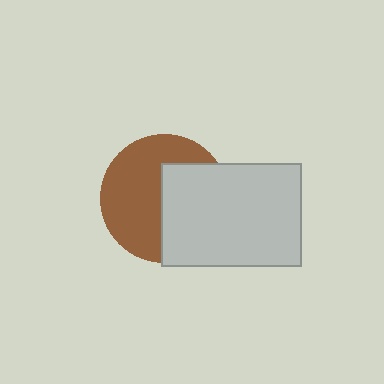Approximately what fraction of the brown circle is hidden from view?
Roughly 44% of the brown circle is hidden behind the light gray rectangle.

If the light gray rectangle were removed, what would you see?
You would see the complete brown circle.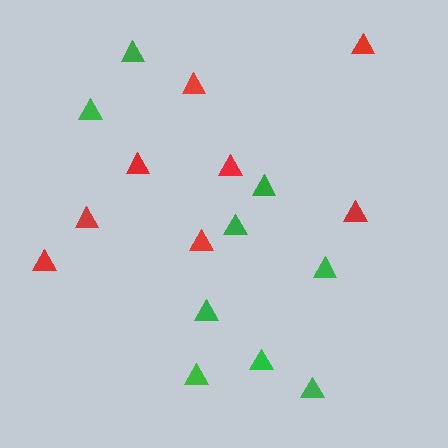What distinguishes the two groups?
There are 2 groups: one group of red triangles (8) and one group of green triangles (9).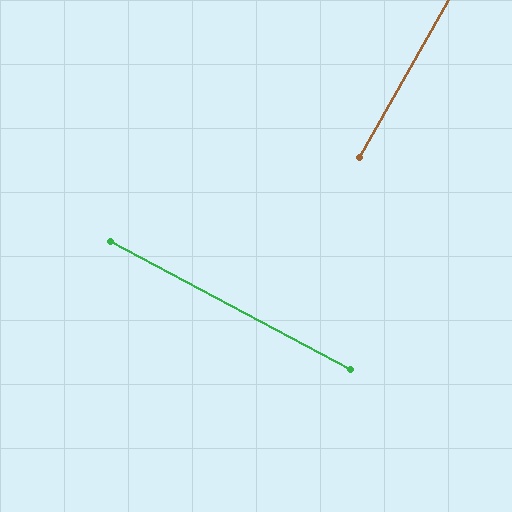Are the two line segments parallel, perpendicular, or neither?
Perpendicular — they meet at approximately 89°.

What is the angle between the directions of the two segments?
Approximately 89 degrees.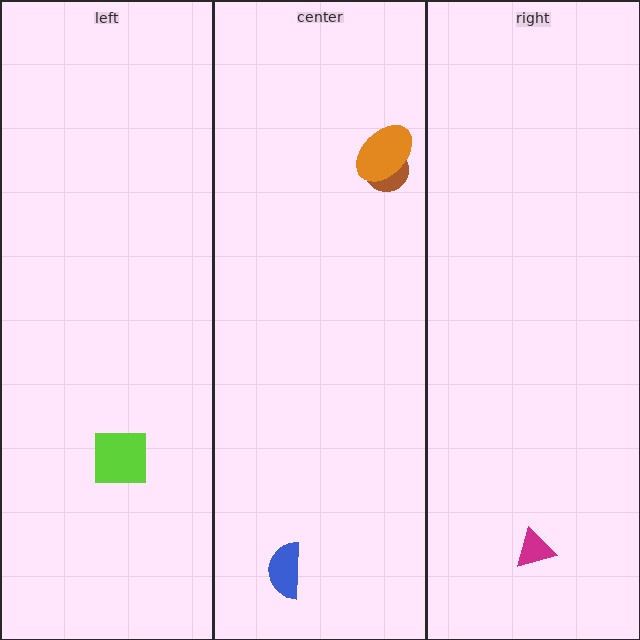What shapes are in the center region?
The brown circle, the blue semicircle, the orange ellipse.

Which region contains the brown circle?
The center region.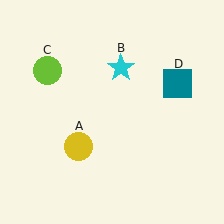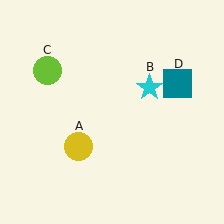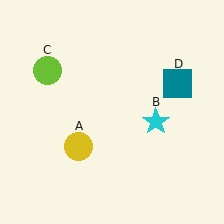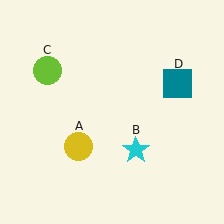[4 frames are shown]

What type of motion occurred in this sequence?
The cyan star (object B) rotated clockwise around the center of the scene.